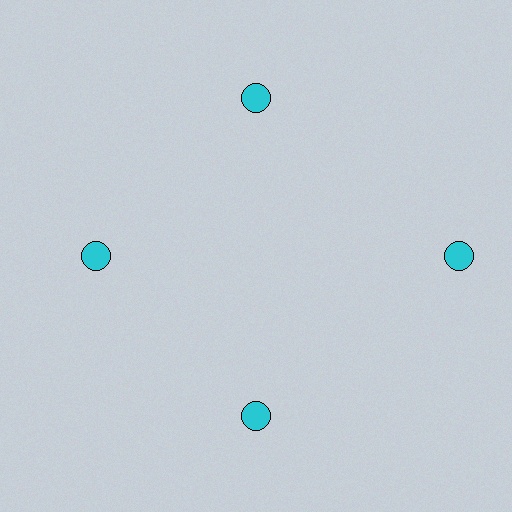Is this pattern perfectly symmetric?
No. The 4 cyan circles are arranged in a ring, but one element near the 3 o'clock position is pushed outward from the center, breaking the 4-fold rotational symmetry.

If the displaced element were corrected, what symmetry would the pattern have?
It would have 4-fold rotational symmetry — the pattern would map onto itself every 90 degrees.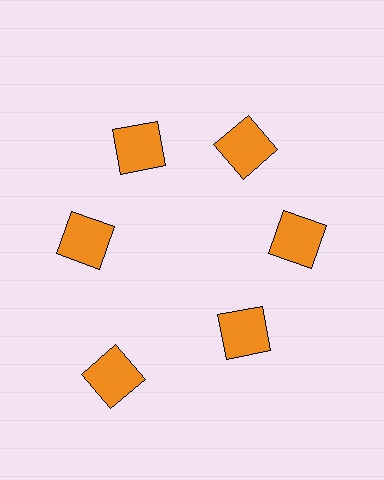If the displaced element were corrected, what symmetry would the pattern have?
It would have 6-fold rotational symmetry — the pattern would map onto itself every 60 degrees.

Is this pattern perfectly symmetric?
No. The 6 orange squares are arranged in a ring, but one element near the 7 o'clock position is pushed outward from the center, breaking the 6-fold rotational symmetry.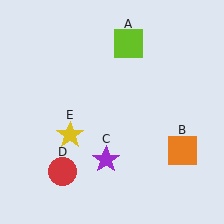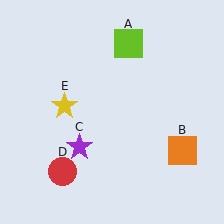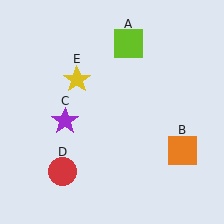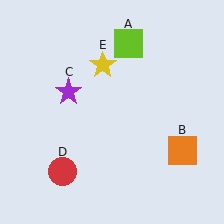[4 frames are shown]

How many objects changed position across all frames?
2 objects changed position: purple star (object C), yellow star (object E).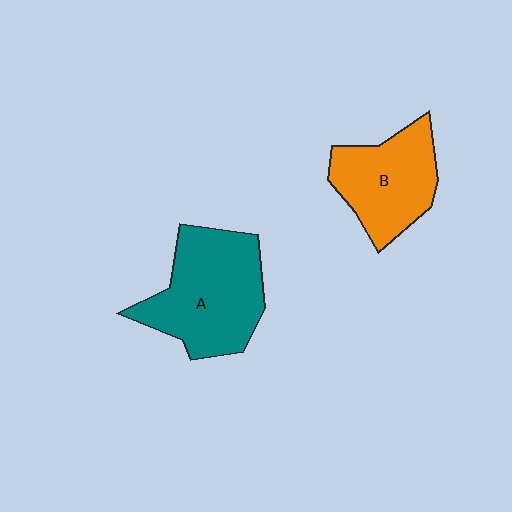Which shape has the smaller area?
Shape B (orange).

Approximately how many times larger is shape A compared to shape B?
Approximately 1.3 times.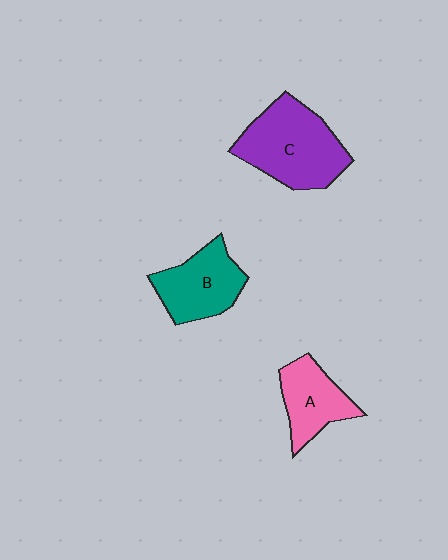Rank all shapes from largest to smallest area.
From largest to smallest: C (purple), B (teal), A (pink).